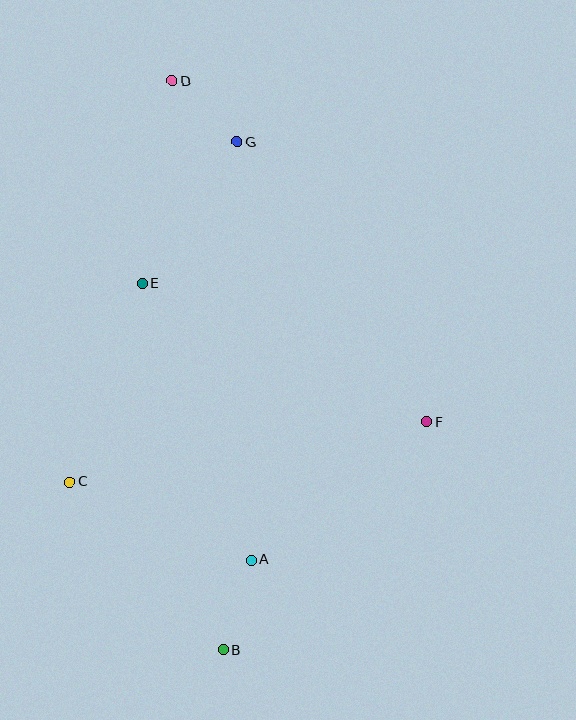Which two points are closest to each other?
Points D and G are closest to each other.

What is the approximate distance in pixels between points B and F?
The distance between B and F is approximately 306 pixels.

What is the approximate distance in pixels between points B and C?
The distance between B and C is approximately 227 pixels.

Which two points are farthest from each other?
Points B and D are farthest from each other.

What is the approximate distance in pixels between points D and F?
The distance between D and F is approximately 425 pixels.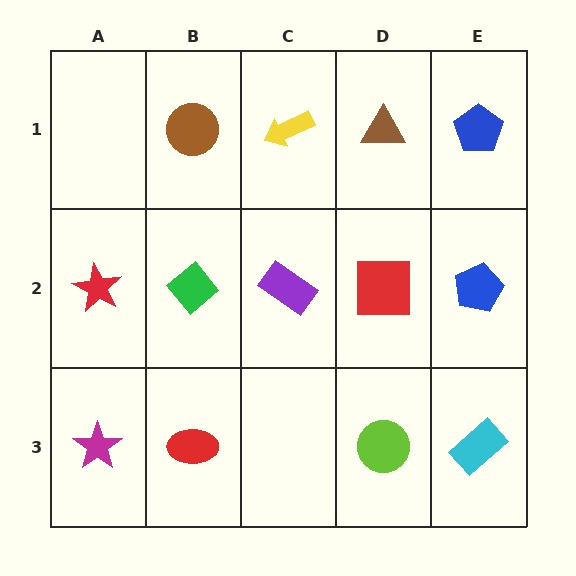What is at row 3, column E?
A cyan rectangle.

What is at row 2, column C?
A purple rectangle.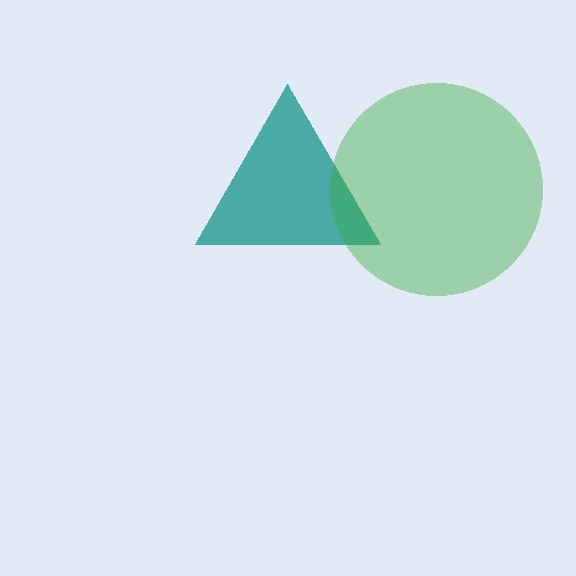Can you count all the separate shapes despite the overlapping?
Yes, there are 2 separate shapes.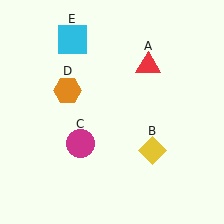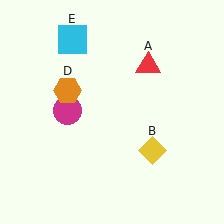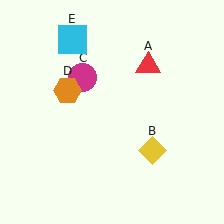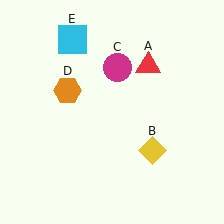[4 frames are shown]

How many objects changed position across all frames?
1 object changed position: magenta circle (object C).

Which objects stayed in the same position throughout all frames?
Red triangle (object A) and yellow diamond (object B) and orange hexagon (object D) and cyan square (object E) remained stationary.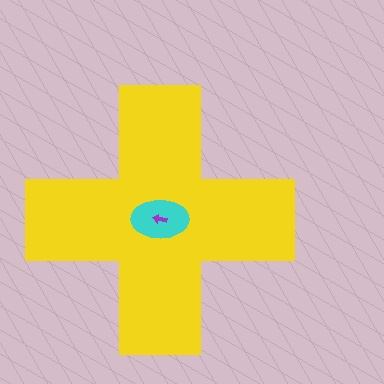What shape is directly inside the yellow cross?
The cyan ellipse.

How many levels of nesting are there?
3.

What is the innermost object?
The purple arrow.